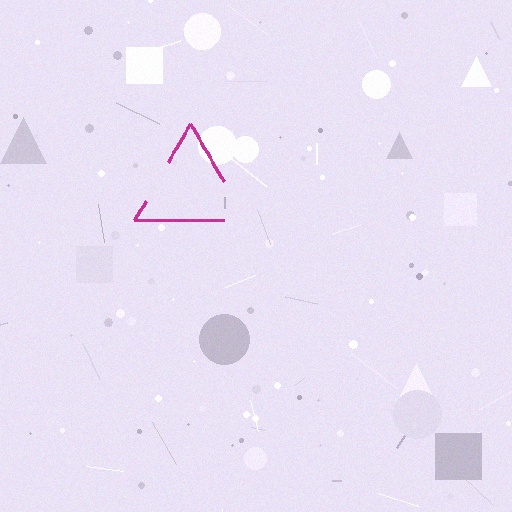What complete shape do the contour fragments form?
The contour fragments form a triangle.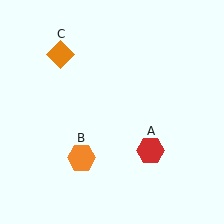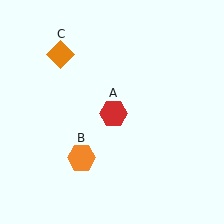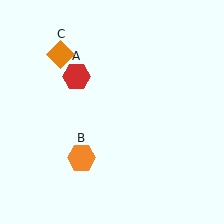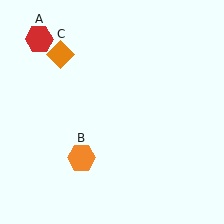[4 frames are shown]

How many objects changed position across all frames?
1 object changed position: red hexagon (object A).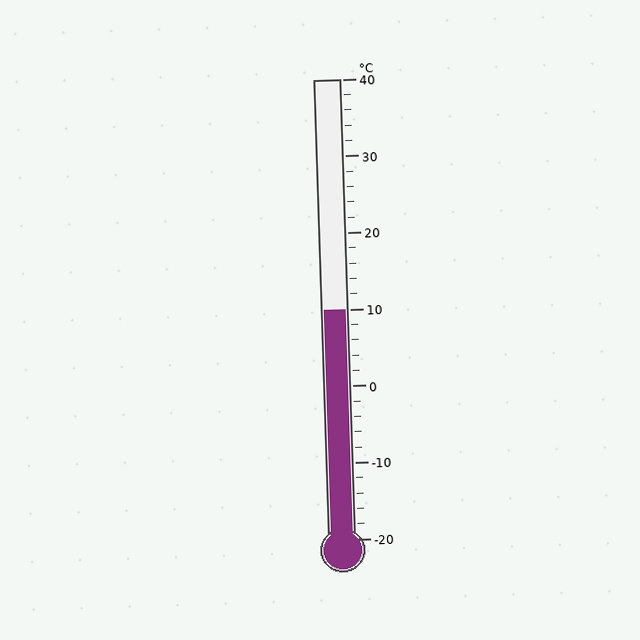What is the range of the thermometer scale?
The thermometer scale ranges from -20°C to 40°C.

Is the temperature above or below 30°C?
The temperature is below 30°C.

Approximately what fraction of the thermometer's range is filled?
The thermometer is filled to approximately 50% of its range.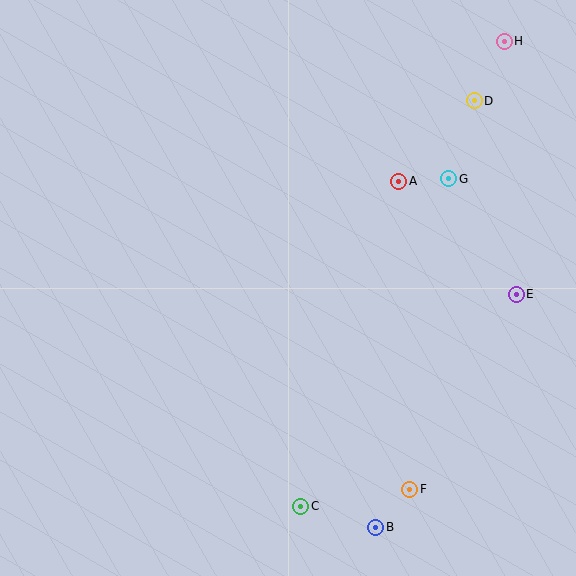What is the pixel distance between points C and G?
The distance between C and G is 360 pixels.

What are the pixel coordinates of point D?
Point D is at (474, 101).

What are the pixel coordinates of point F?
Point F is at (410, 489).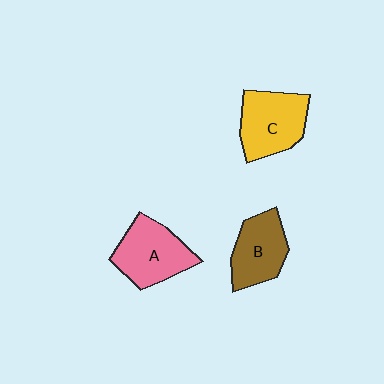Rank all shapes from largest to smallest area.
From largest to smallest: C (yellow), A (pink), B (brown).